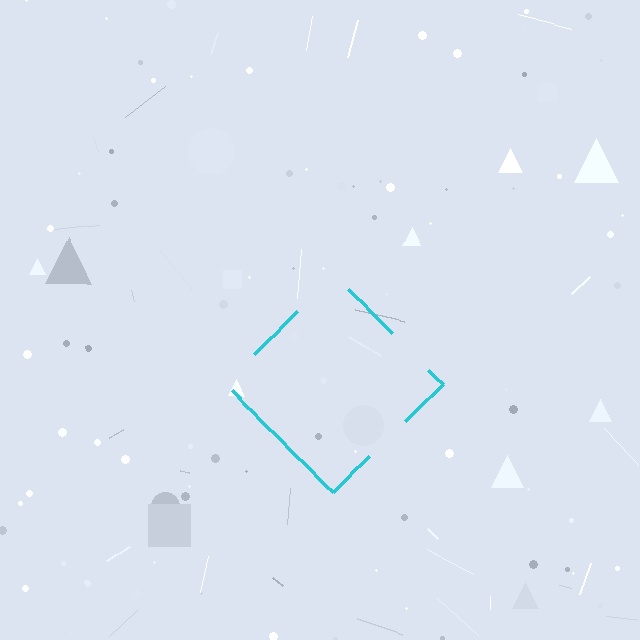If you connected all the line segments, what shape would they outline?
They would outline a diamond.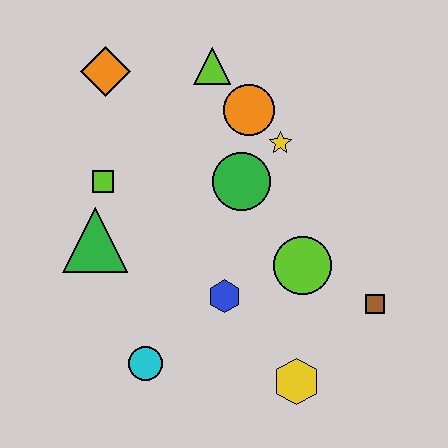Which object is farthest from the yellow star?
The cyan circle is farthest from the yellow star.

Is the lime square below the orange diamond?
Yes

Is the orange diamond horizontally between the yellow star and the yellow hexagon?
No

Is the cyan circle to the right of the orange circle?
No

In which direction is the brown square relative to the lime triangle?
The brown square is below the lime triangle.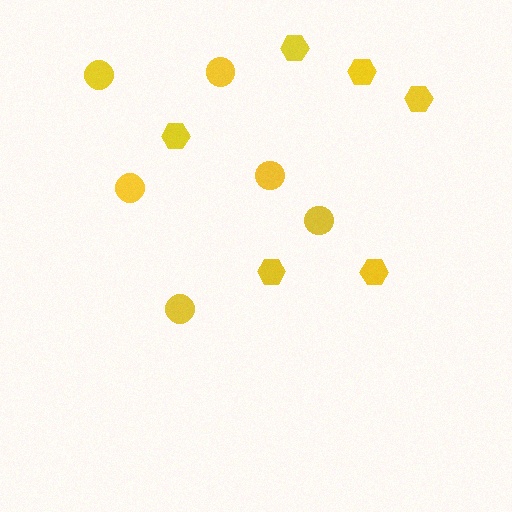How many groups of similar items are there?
There are 2 groups: one group of hexagons (6) and one group of circles (6).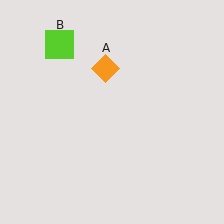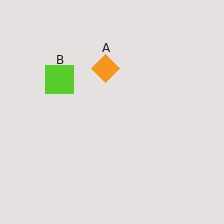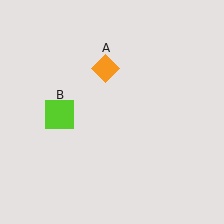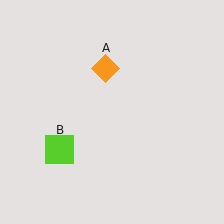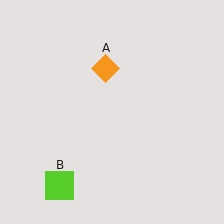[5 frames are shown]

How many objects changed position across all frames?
1 object changed position: lime square (object B).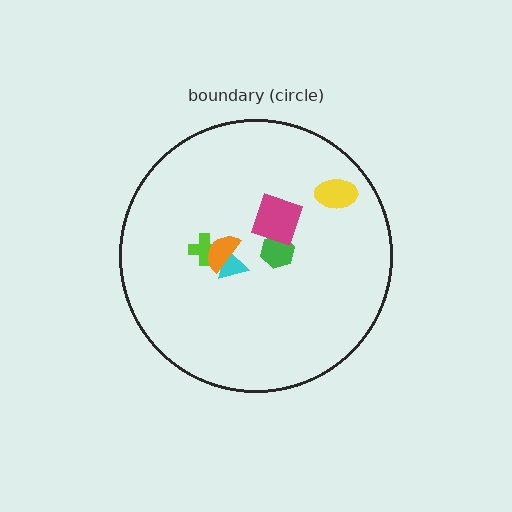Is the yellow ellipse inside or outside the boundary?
Inside.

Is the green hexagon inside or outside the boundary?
Inside.